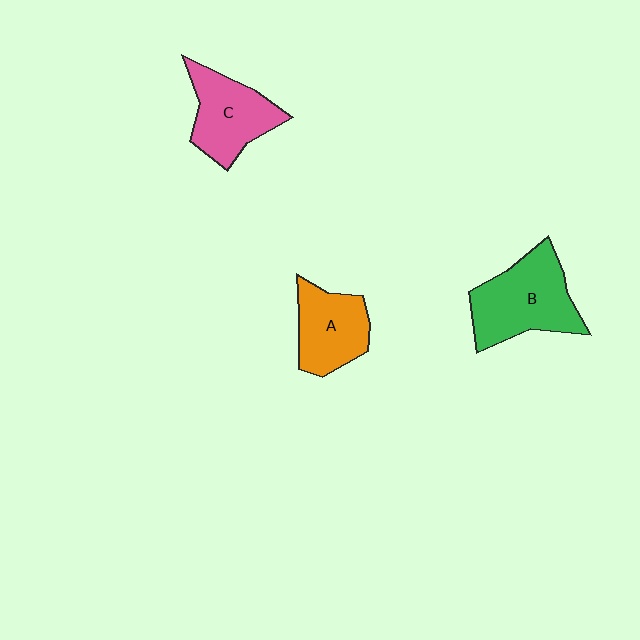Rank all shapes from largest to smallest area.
From largest to smallest: B (green), C (pink), A (orange).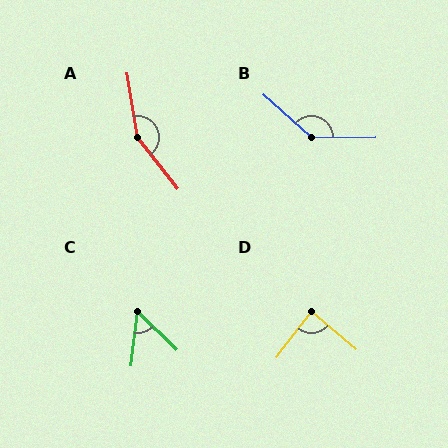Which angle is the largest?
A, at approximately 151 degrees.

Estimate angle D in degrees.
Approximately 87 degrees.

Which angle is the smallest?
C, at approximately 52 degrees.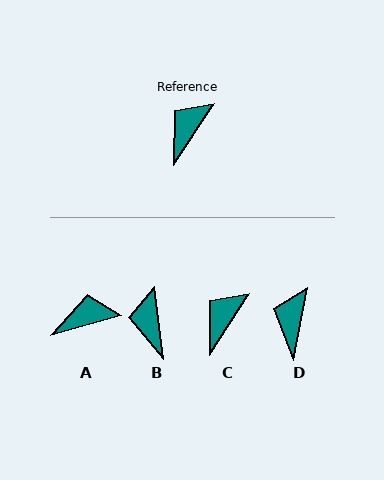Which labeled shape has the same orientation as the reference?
C.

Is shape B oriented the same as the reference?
No, it is off by about 40 degrees.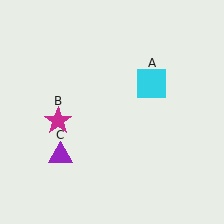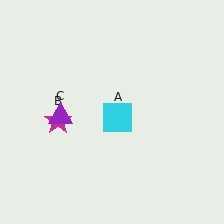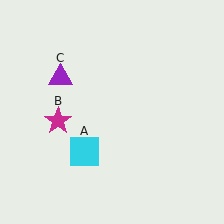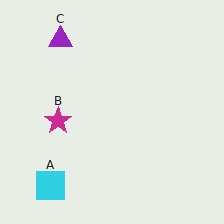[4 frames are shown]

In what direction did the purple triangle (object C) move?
The purple triangle (object C) moved up.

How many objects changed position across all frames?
2 objects changed position: cyan square (object A), purple triangle (object C).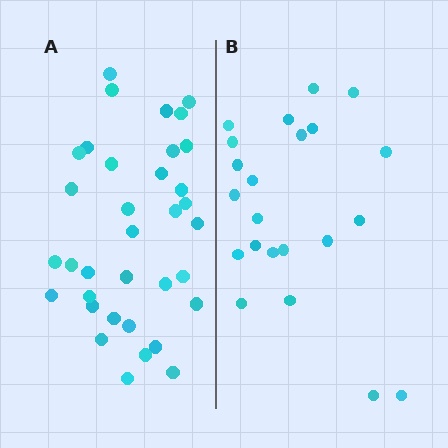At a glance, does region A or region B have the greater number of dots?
Region A (the left region) has more dots.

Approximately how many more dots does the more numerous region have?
Region A has approximately 15 more dots than region B.